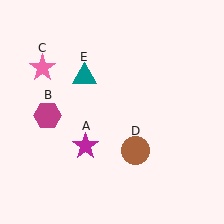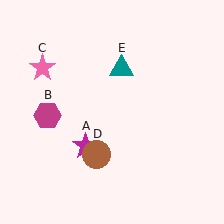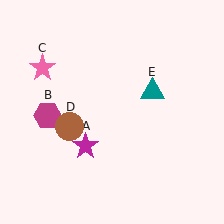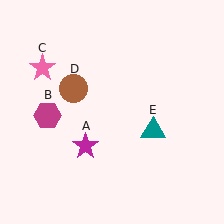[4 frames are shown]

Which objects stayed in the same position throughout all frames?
Magenta star (object A) and magenta hexagon (object B) and pink star (object C) remained stationary.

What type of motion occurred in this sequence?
The brown circle (object D), teal triangle (object E) rotated clockwise around the center of the scene.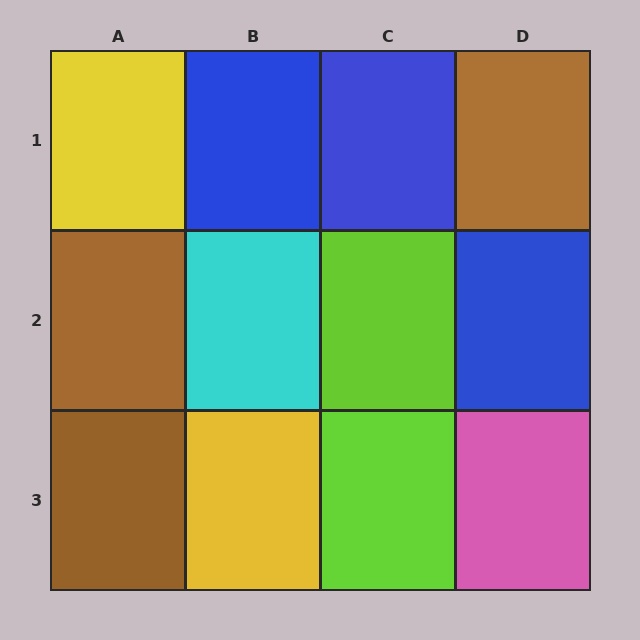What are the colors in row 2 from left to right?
Brown, cyan, lime, blue.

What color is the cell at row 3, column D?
Pink.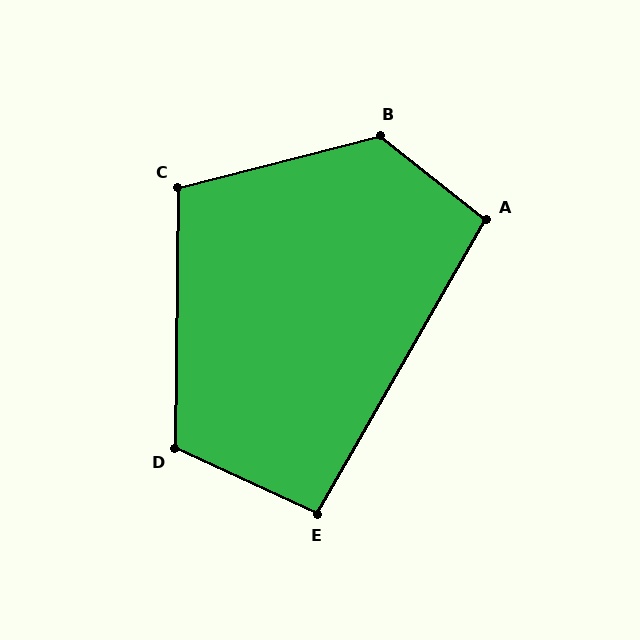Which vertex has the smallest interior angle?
E, at approximately 95 degrees.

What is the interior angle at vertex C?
Approximately 105 degrees (obtuse).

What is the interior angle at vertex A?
Approximately 99 degrees (obtuse).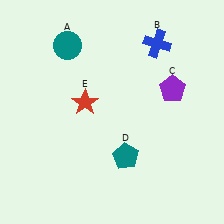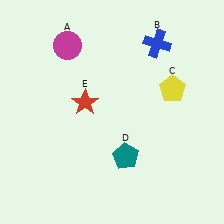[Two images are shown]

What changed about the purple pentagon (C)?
In Image 1, C is purple. In Image 2, it changed to yellow.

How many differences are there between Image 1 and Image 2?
There are 2 differences between the two images.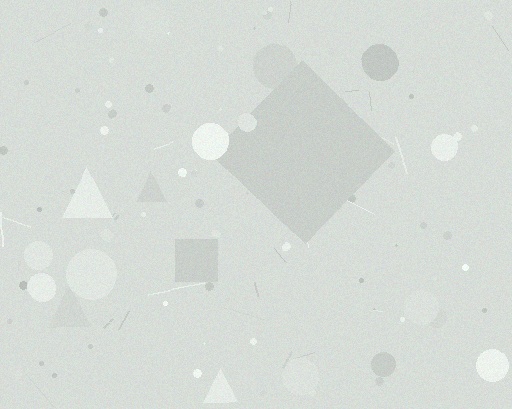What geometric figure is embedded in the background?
A diamond is embedded in the background.